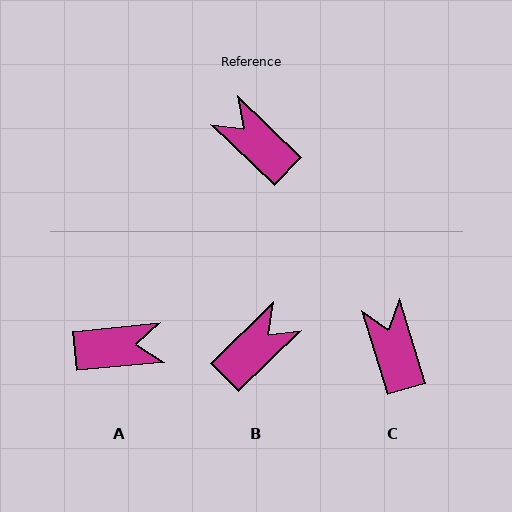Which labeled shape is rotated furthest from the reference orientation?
A, about 130 degrees away.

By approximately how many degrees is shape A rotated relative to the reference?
Approximately 130 degrees clockwise.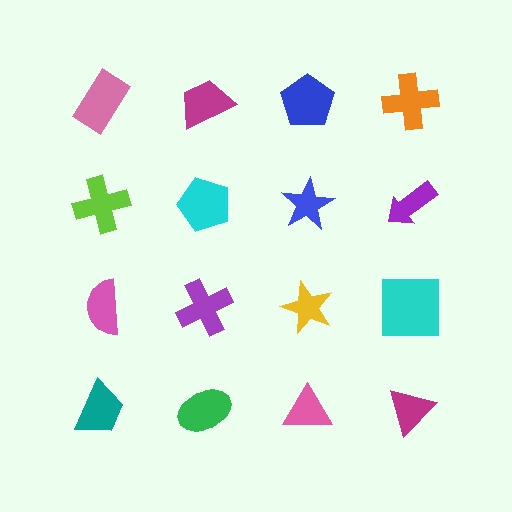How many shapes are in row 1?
4 shapes.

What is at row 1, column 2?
A magenta trapezoid.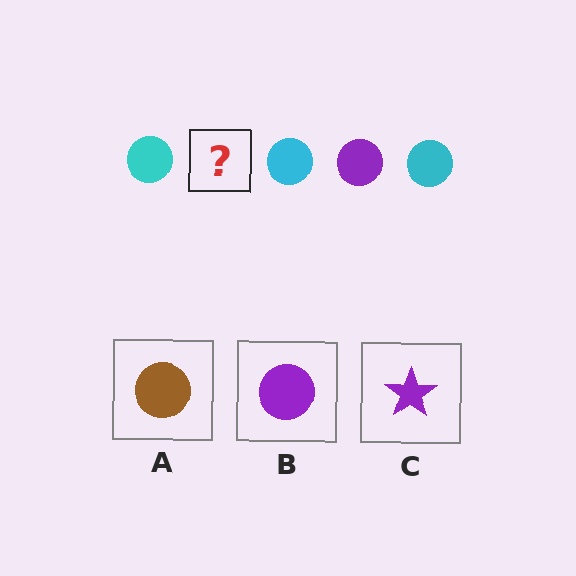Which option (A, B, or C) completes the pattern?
B.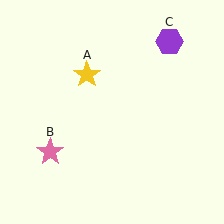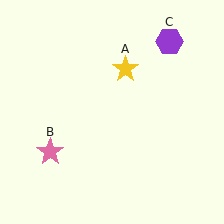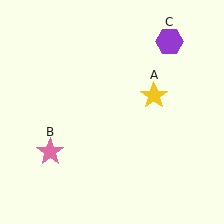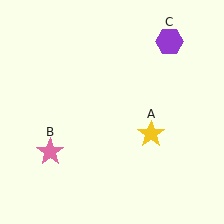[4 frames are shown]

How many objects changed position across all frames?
1 object changed position: yellow star (object A).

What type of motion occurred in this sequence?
The yellow star (object A) rotated clockwise around the center of the scene.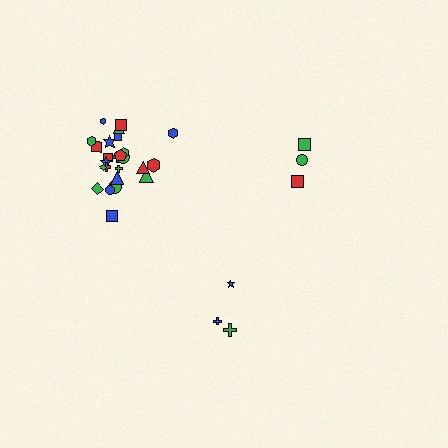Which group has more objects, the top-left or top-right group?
The top-left group.